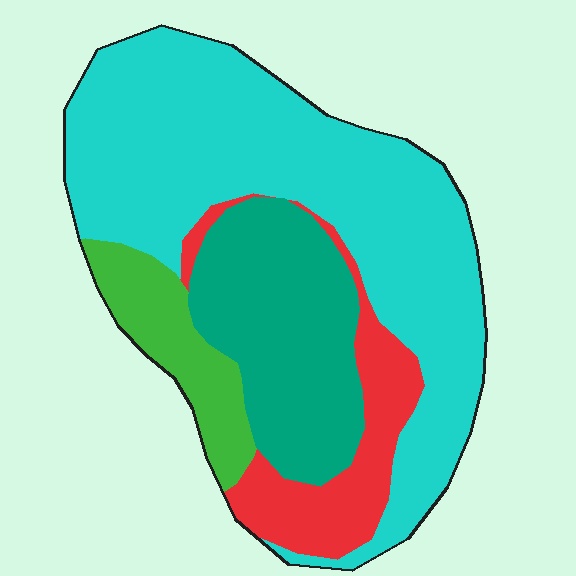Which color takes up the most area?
Cyan, at roughly 55%.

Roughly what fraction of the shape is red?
Red covers 14% of the shape.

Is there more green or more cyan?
Cyan.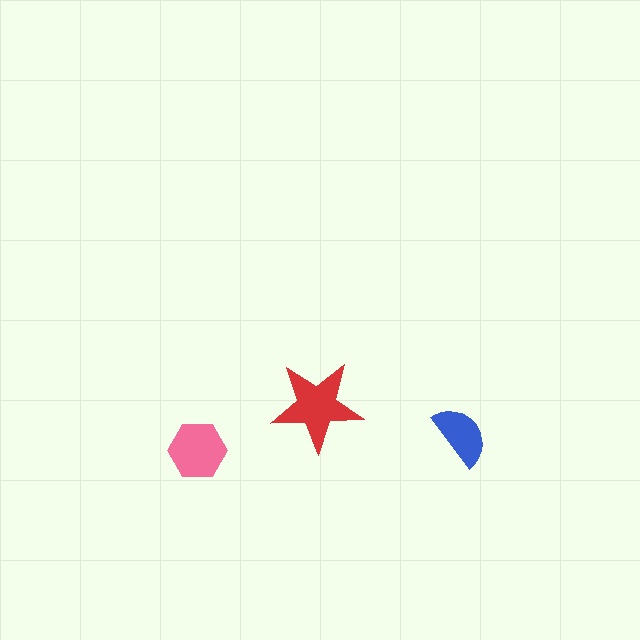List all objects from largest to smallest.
The red star, the pink hexagon, the blue semicircle.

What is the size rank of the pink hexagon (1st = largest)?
2nd.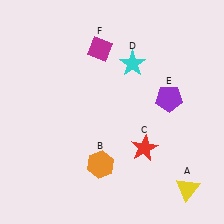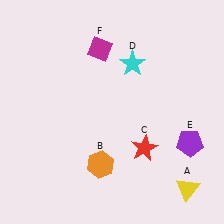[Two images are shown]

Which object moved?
The purple pentagon (E) moved down.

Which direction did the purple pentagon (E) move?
The purple pentagon (E) moved down.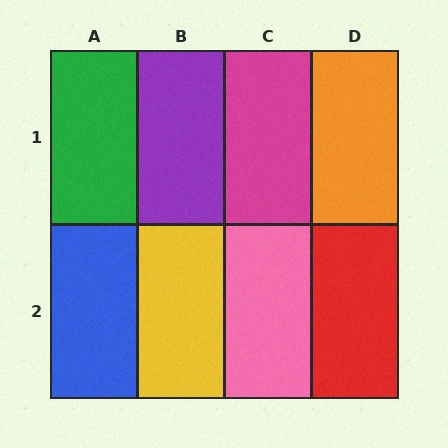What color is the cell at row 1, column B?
Purple.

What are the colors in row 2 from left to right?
Blue, yellow, pink, red.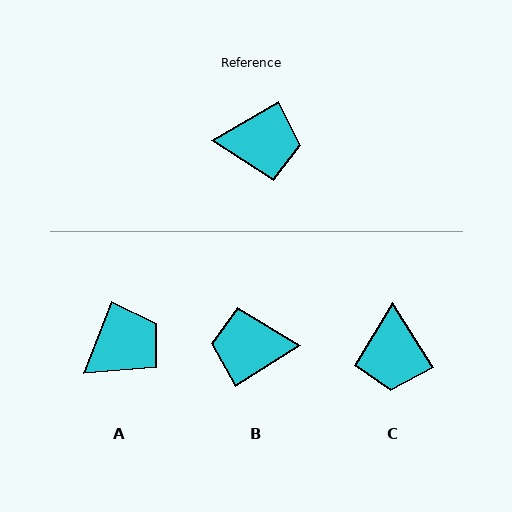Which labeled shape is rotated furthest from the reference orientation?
B, about 177 degrees away.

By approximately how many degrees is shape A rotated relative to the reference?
Approximately 38 degrees counter-clockwise.